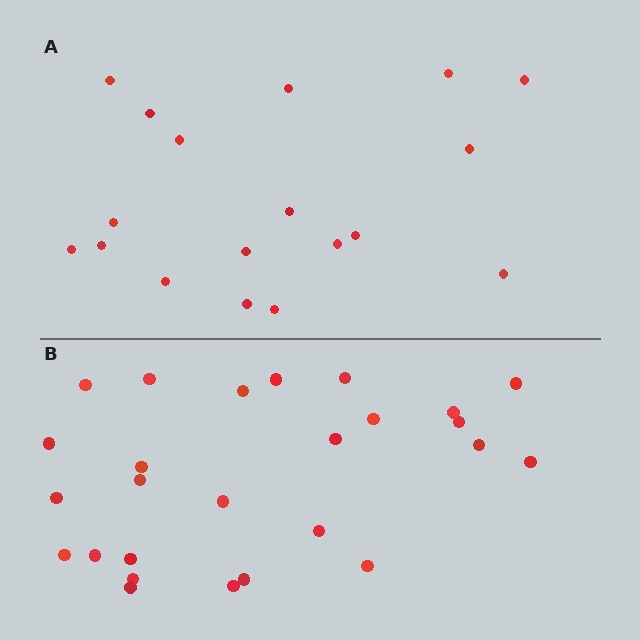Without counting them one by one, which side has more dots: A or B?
Region B (the bottom region) has more dots.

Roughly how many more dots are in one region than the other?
Region B has roughly 8 or so more dots than region A.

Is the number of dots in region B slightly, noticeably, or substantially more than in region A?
Region B has noticeably more, but not dramatically so. The ratio is roughly 1.4 to 1.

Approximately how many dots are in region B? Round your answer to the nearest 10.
About 30 dots. (The exact count is 26, which rounds to 30.)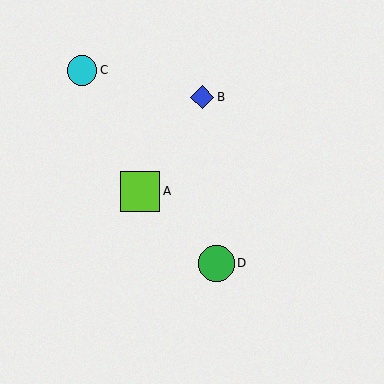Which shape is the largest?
The lime square (labeled A) is the largest.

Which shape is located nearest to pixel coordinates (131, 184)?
The lime square (labeled A) at (140, 191) is nearest to that location.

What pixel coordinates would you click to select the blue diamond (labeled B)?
Click at (202, 97) to select the blue diamond B.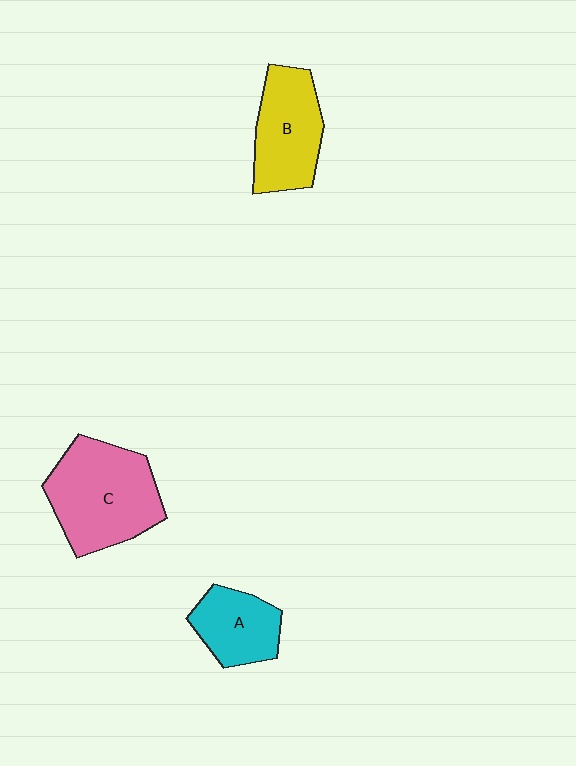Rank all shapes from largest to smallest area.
From largest to smallest: C (pink), B (yellow), A (cyan).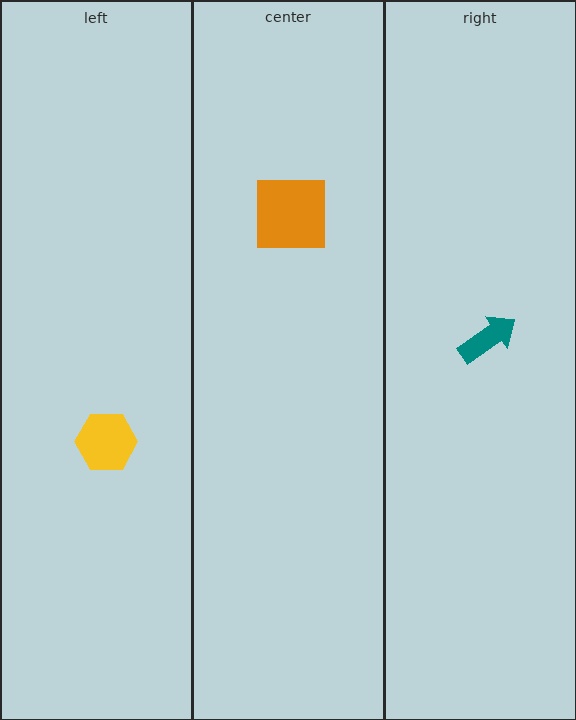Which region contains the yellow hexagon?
The left region.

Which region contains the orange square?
The center region.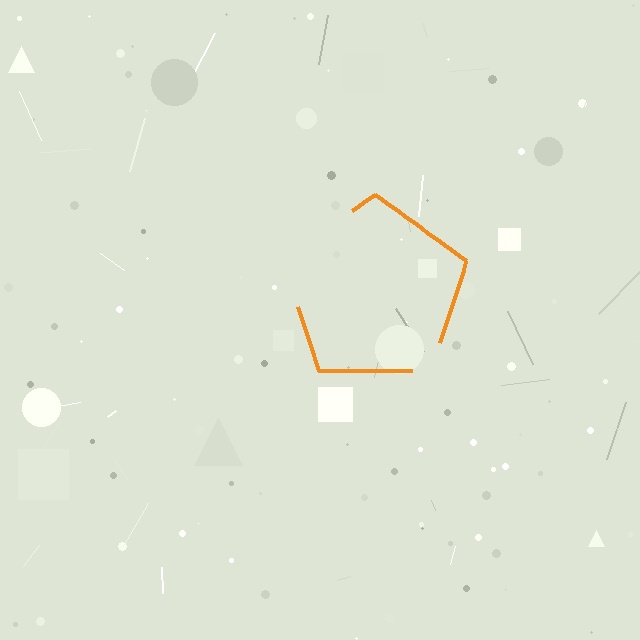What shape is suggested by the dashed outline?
The dashed outline suggests a pentagon.